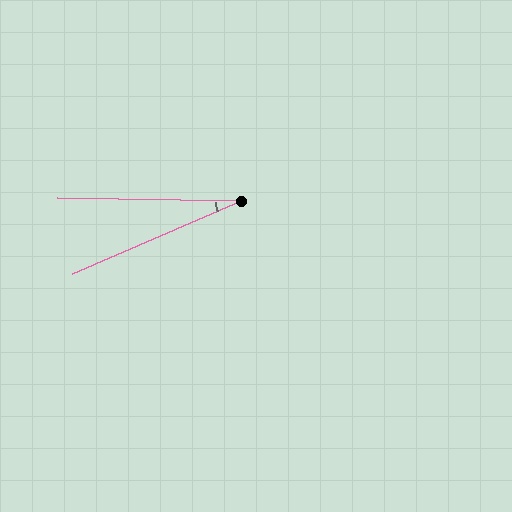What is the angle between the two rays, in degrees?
Approximately 24 degrees.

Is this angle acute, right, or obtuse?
It is acute.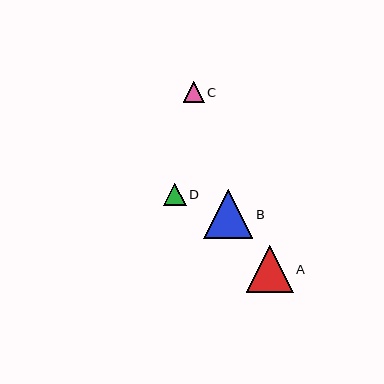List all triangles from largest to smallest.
From largest to smallest: B, A, D, C.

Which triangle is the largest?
Triangle B is the largest with a size of approximately 49 pixels.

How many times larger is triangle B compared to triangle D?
Triangle B is approximately 2.2 times the size of triangle D.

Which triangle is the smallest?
Triangle C is the smallest with a size of approximately 21 pixels.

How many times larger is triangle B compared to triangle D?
Triangle B is approximately 2.2 times the size of triangle D.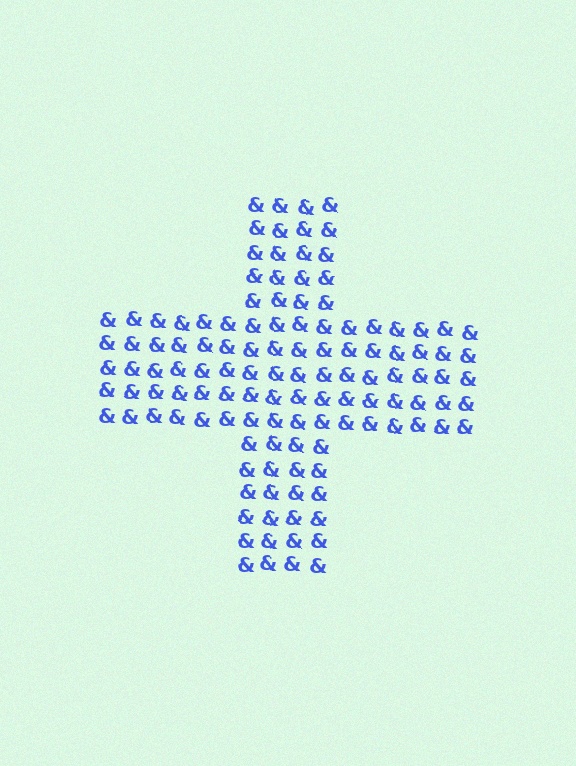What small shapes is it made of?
It is made of small ampersands.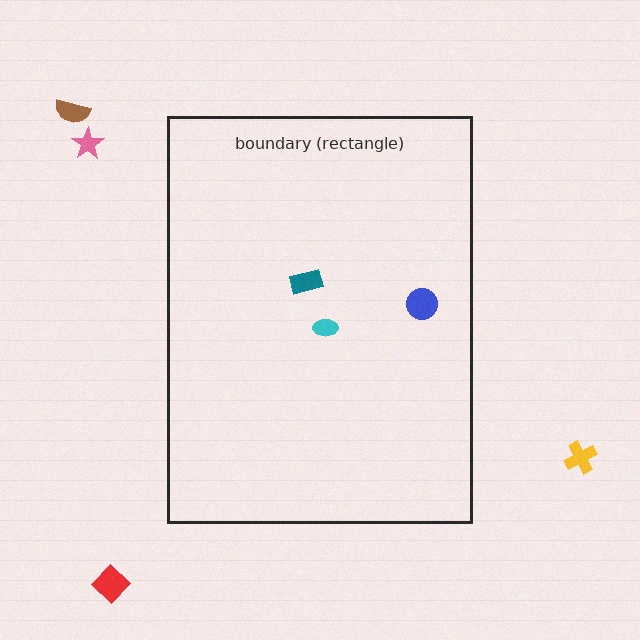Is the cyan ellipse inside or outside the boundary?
Inside.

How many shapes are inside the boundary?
3 inside, 4 outside.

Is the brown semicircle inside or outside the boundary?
Outside.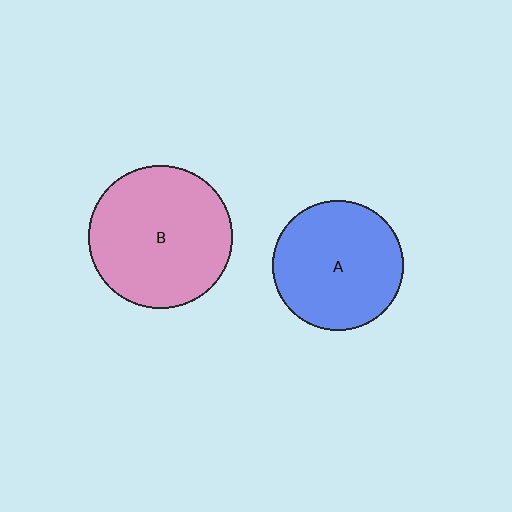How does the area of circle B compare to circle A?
Approximately 1.2 times.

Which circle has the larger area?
Circle B (pink).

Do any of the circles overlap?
No, none of the circles overlap.